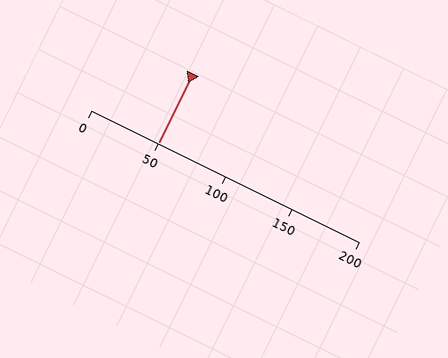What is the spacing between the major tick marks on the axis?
The major ticks are spaced 50 apart.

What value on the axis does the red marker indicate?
The marker indicates approximately 50.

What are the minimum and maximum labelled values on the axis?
The axis runs from 0 to 200.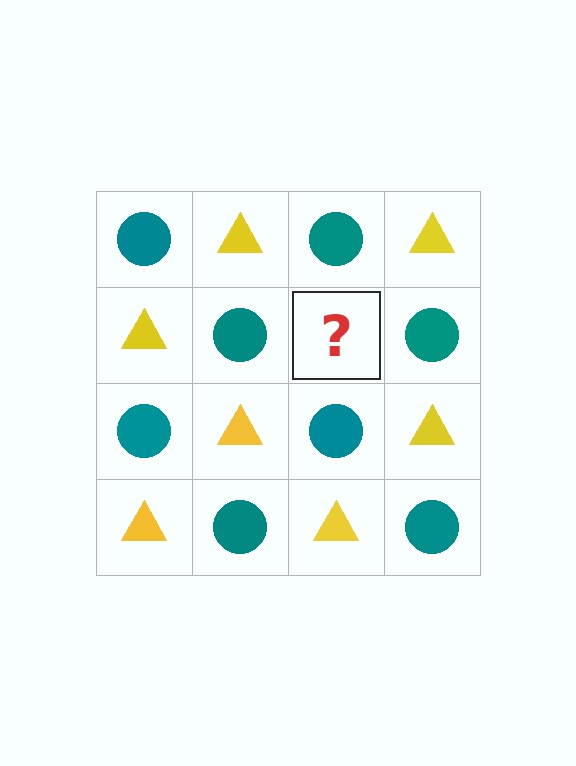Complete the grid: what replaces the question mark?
The question mark should be replaced with a yellow triangle.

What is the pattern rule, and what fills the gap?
The rule is that it alternates teal circle and yellow triangle in a checkerboard pattern. The gap should be filled with a yellow triangle.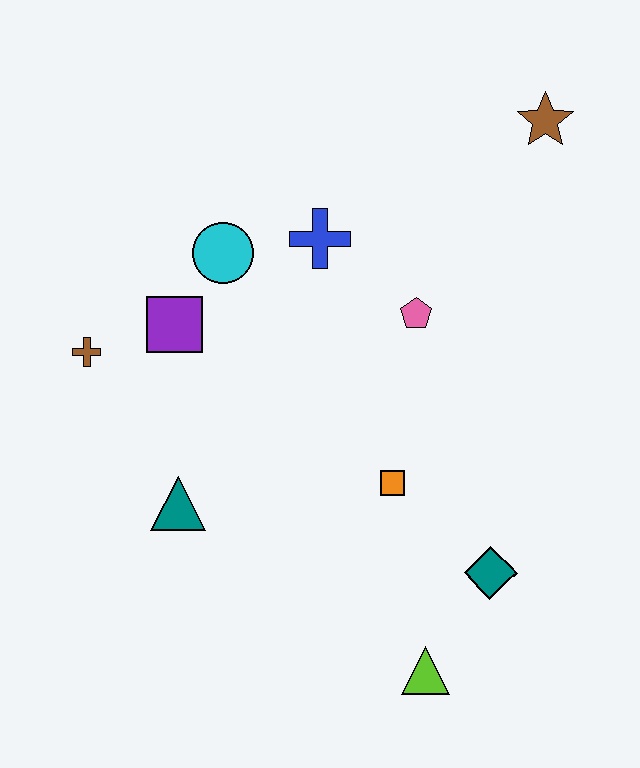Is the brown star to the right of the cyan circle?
Yes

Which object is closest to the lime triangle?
The teal diamond is closest to the lime triangle.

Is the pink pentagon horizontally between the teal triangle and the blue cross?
No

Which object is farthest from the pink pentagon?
The lime triangle is farthest from the pink pentagon.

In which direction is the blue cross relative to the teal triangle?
The blue cross is above the teal triangle.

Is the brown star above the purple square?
Yes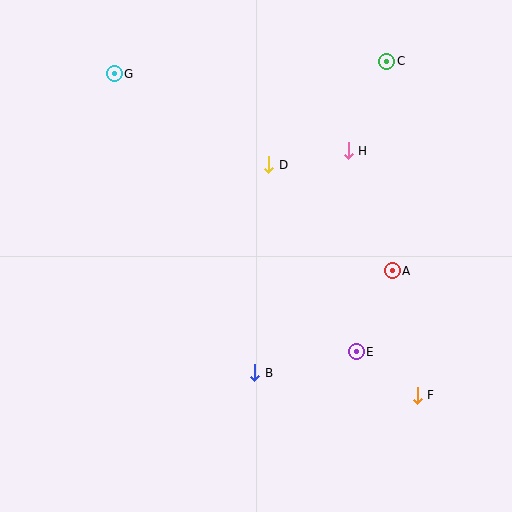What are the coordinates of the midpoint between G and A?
The midpoint between G and A is at (253, 172).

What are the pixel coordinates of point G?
Point G is at (114, 74).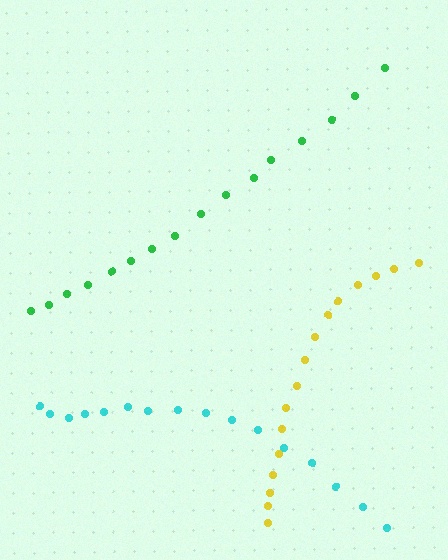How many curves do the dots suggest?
There are 3 distinct paths.